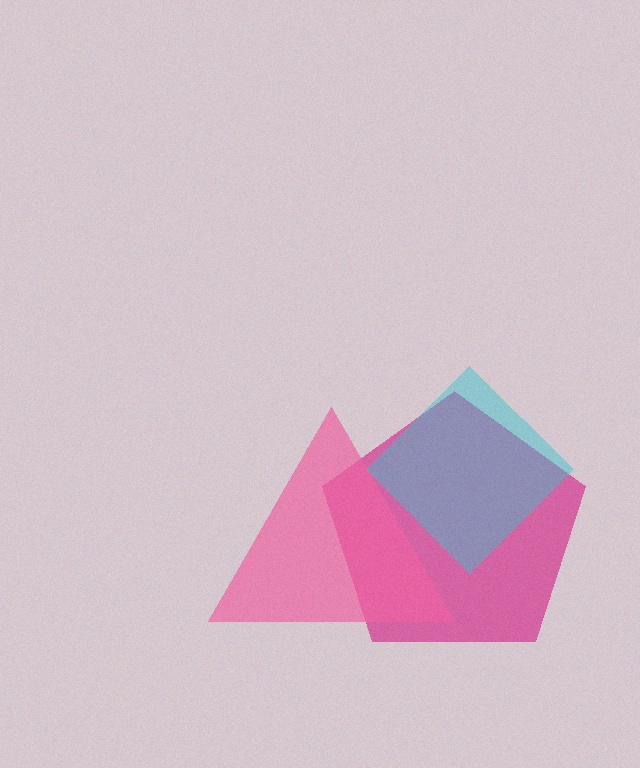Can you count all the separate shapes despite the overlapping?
Yes, there are 3 separate shapes.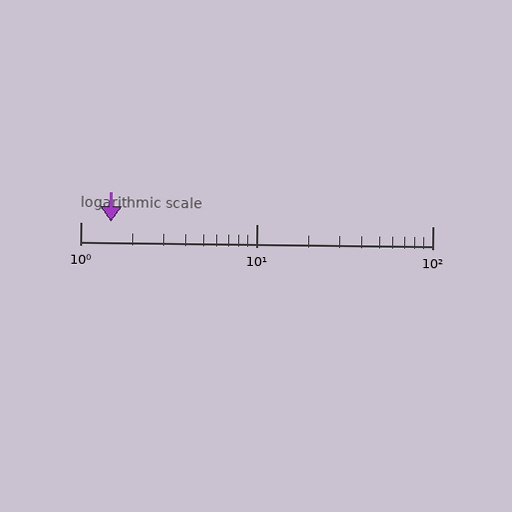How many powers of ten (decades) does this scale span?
The scale spans 2 decades, from 1 to 100.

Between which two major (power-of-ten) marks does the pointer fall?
The pointer is between 1 and 10.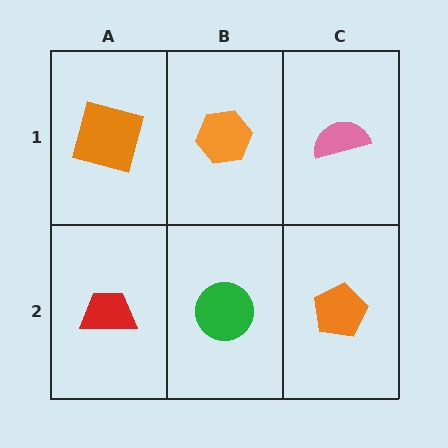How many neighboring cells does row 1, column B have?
3.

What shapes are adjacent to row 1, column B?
A green circle (row 2, column B), an orange square (row 1, column A), a pink semicircle (row 1, column C).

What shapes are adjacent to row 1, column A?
A red trapezoid (row 2, column A), an orange hexagon (row 1, column B).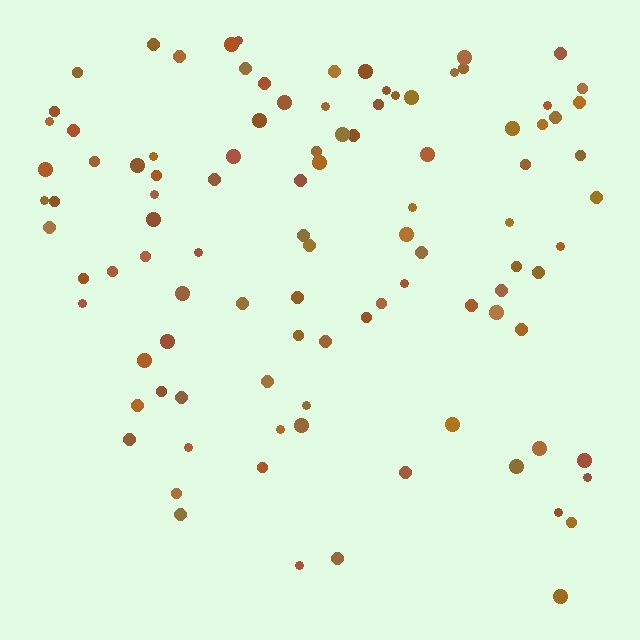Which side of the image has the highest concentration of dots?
The top.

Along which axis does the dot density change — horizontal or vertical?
Vertical.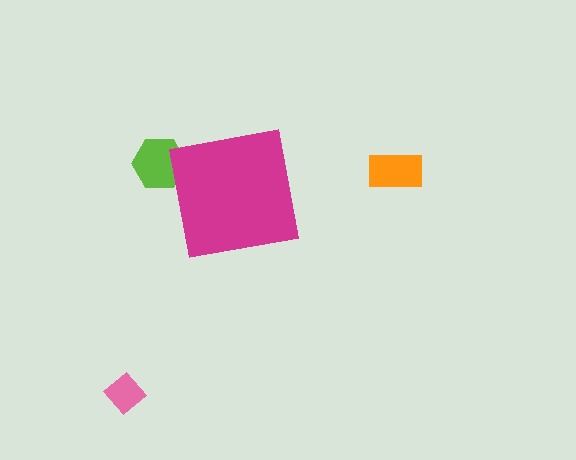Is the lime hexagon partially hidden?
Yes, the lime hexagon is partially hidden behind the magenta square.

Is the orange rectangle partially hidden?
No, the orange rectangle is fully visible.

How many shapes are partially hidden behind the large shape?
1 shape is partially hidden.